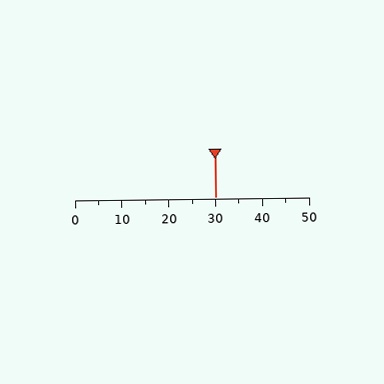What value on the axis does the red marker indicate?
The marker indicates approximately 30.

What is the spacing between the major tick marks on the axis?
The major ticks are spaced 10 apart.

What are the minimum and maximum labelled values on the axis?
The axis runs from 0 to 50.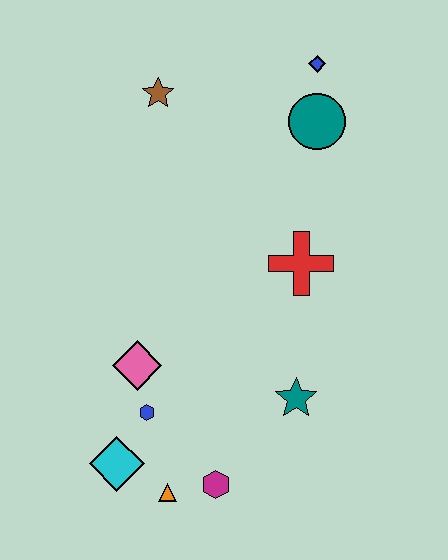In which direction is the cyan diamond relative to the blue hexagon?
The cyan diamond is below the blue hexagon.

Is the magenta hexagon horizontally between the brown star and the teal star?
Yes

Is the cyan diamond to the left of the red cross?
Yes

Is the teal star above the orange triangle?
Yes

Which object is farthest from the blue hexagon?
The blue diamond is farthest from the blue hexagon.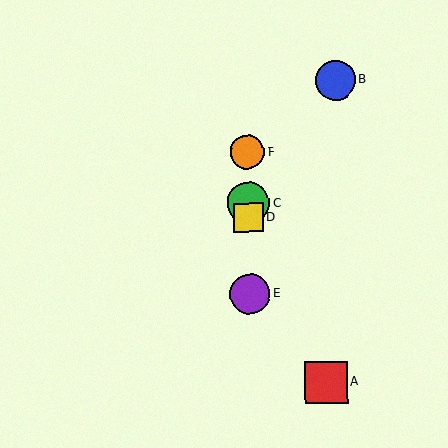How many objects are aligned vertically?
4 objects (C, D, E, F) are aligned vertically.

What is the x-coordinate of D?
Object D is at x≈248.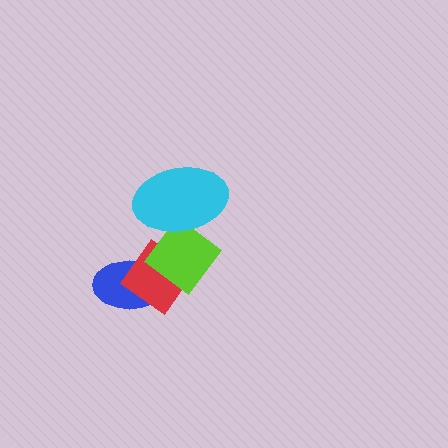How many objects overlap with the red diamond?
2 objects overlap with the red diamond.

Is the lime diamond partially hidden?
Yes, it is partially covered by another shape.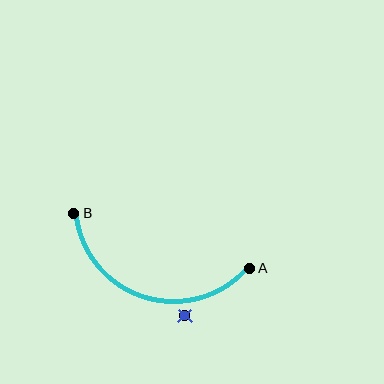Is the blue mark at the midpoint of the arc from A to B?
No — the blue mark does not lie on the arc at all. It sits slightly outside the curve.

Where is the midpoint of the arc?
The arc midpoint is the point on the curve farthest from the straight line joining A and B. It sits below that line.